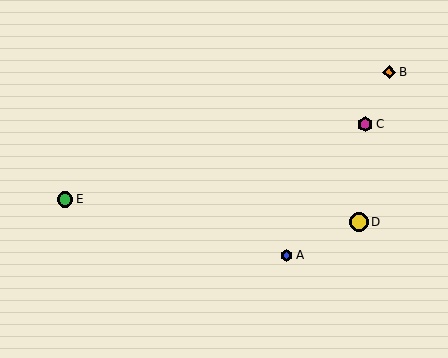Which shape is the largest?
The yellow circle (labeled D) is the largest.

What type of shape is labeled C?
Shape C is a magenta hexagon.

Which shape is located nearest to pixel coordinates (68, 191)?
The green circle (labeled E) at (65, 199) is nearest to that location.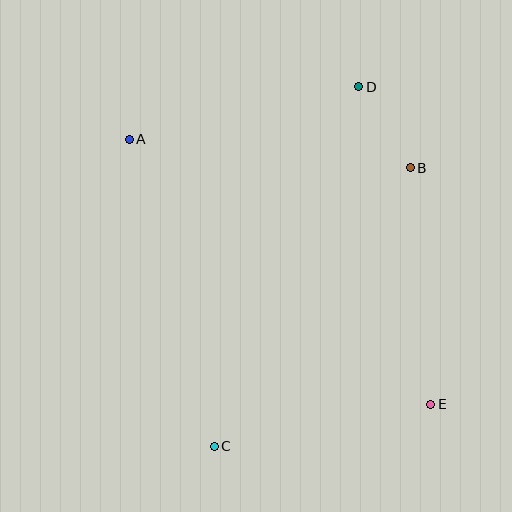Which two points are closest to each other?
Points B and D are closest to each other.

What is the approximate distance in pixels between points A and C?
The distance between A and C is approximately 319 pixels.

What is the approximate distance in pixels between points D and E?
The distance between D and E is approximately 325 pixels.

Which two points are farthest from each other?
Points A and E are farthest from each other.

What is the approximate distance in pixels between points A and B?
The distance between A and B is approximately 283 pixels.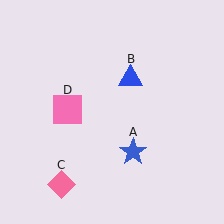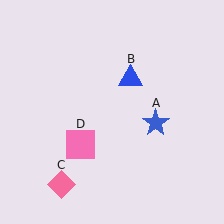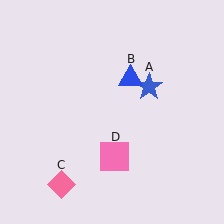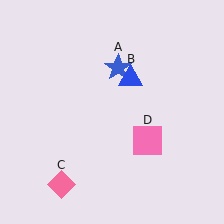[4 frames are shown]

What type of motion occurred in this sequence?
The blue star (object A), pink square (object D) rotated counterclockwise around the center of the scene.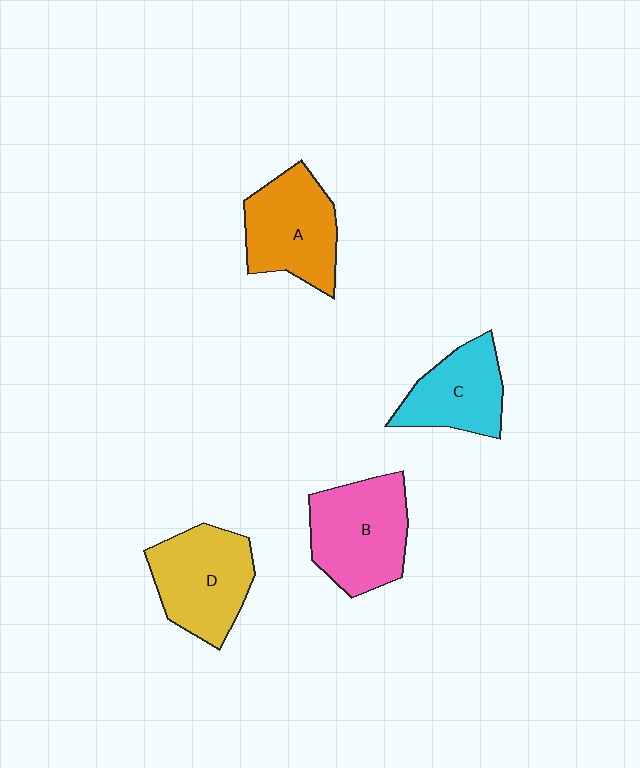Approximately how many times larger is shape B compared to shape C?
Approximately 1.3 times.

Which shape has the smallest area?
Shape C (cyan).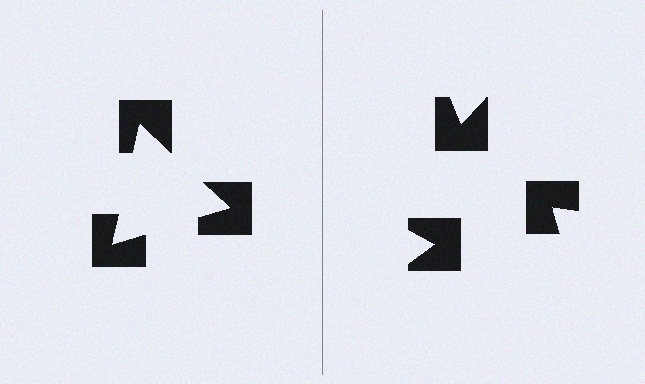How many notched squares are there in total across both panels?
6 — 3 on each side.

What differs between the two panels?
The notched squares are positioned identically on both sides; only the wedge orientations differ. On the left they align to a triangle; on the right they are misaligned.